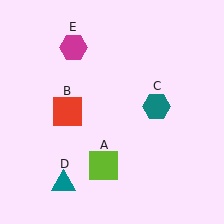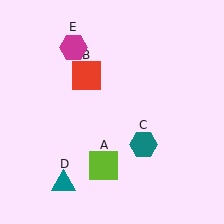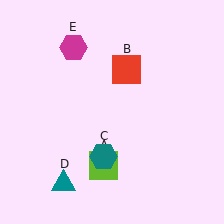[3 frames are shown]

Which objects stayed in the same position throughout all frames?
Lime square (object A) and teal triangle (object D) and magenta hexagon (object E) remained stationary.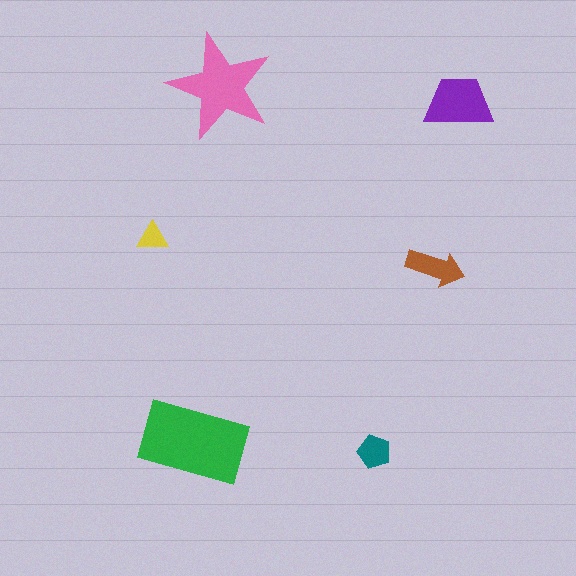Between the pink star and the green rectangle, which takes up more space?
The green rectangle.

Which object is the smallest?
The yellow triangle.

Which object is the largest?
The green rectangle.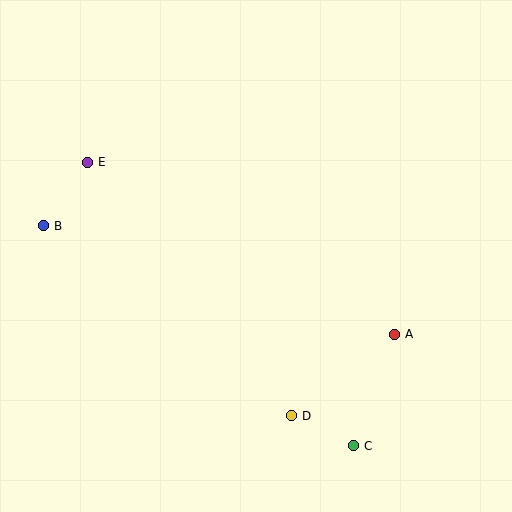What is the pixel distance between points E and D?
The distance between E and D is 325 pixels.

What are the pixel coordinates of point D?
Point D is at (292, 416).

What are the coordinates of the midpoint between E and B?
The midpoint between E and B is at (66, 194).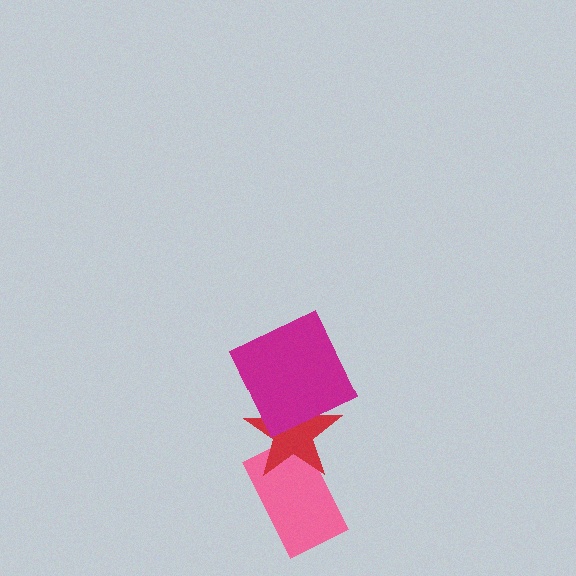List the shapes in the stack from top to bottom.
From top to bottom: the magenta square, the red star, the pink rectangle.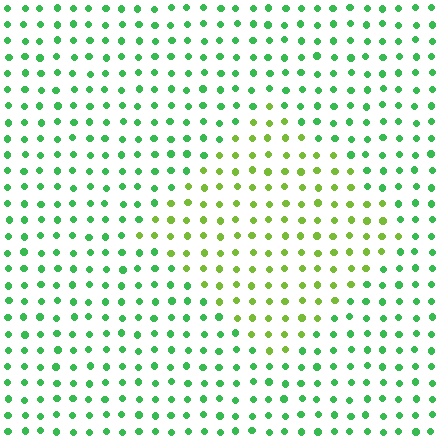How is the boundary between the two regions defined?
The boundary is defined purely by a slight shift in hue (about 41 degrees). Spacing, size, and orientation are identical on both sides.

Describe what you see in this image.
The image is filled with small green elements in a uniform arrangement. A diamond-shaped region is visible where the elements are tinted to a slightly different hue, forming a subtle color boundary.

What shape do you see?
I see a diamond.